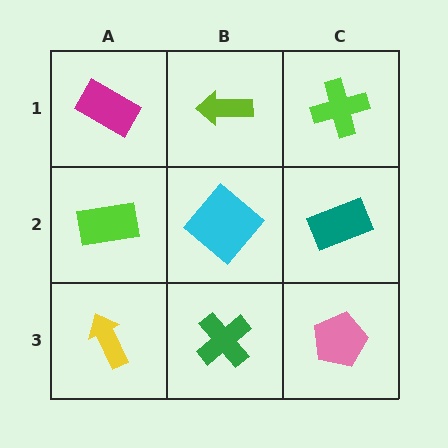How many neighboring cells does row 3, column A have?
2.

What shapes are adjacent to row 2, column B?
A lime arrow (row 1, column B), a green cross (row 3, column B), a lime rectangle (row 2, column A), a teal rectangle (row 2, column C).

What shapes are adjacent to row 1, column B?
A cyan diamond (row 2, column B), a magenta rectangle (row 1, column A), a lime cross (row 1, column C).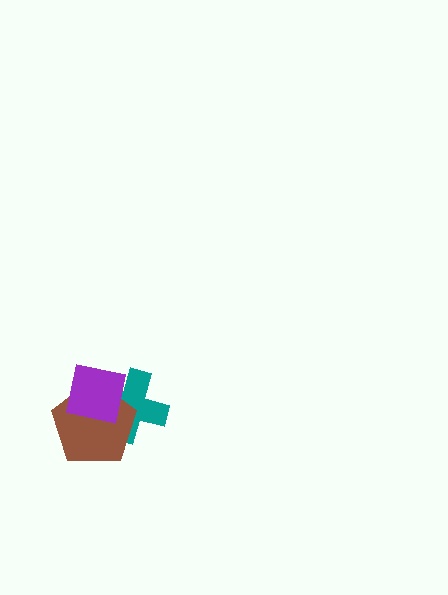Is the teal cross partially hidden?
Yes, it is partially covered by another shape.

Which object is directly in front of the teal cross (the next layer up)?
The brown pentagon is directly in front of the teal cross.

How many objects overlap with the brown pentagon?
2 objects overlap with the brown pentagon.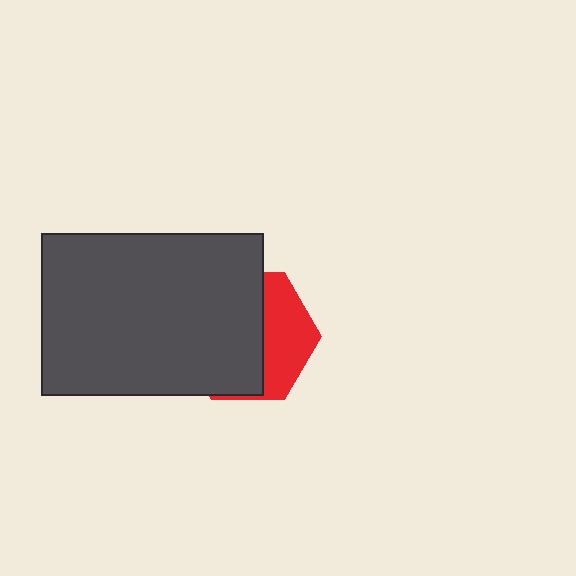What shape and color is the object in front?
The object in front is a dark gray rectangle.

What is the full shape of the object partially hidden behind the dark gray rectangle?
The partially hidden object is a red hexagon.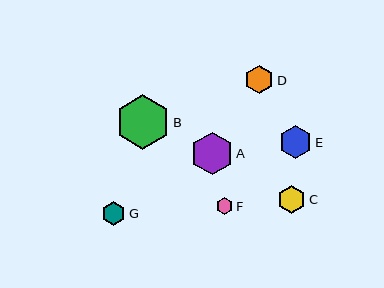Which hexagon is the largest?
Hexagon B is the largest with a size of approximately 55 pixels.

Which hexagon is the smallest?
Hexagon F is the smallest with a size of approximately 16 pixels.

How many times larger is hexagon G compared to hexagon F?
Hexagon G is approximately 1.5 times the size of hexagon F.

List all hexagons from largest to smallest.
From largest to smallest: B, A, E, D, C, G, F.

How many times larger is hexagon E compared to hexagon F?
Hexagon E is approximately 2.0 times the size of hexagon F.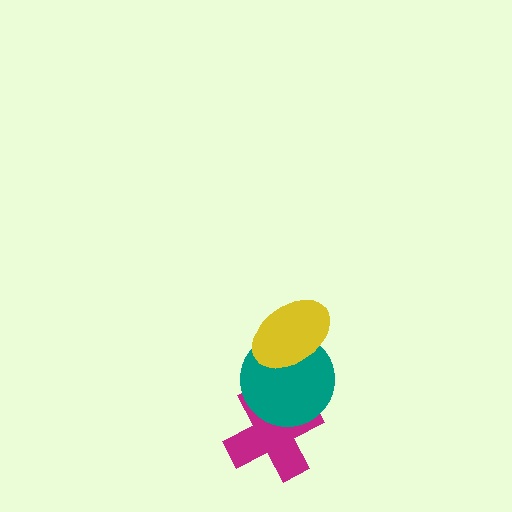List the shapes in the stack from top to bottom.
From top to bottom: the yellow ellipse, the teal circle, the magenta cross.